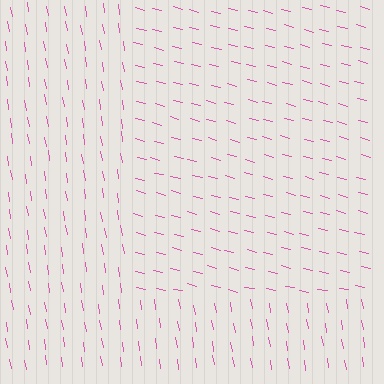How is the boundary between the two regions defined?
The boundary is defined purely by a change in line orientation (approximately 67 degrees difference). All lines are the same color and thickness.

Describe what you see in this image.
The image is filled with small pink line segments. A rectangle region in the image has lines oriented differently from the surrounding lines, creating a visible texture boundary.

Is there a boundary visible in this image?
Yes, there is a texture boundary formed by a change in line orientation.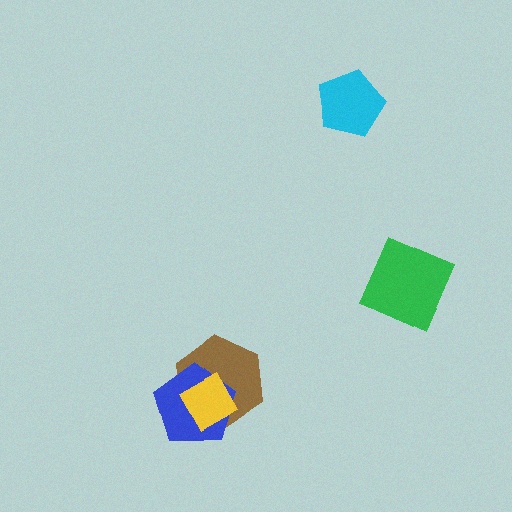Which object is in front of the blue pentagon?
The yellow diamond is in front of the blue pentagon.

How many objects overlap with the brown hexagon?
2 objects overlap with the brown hexagon.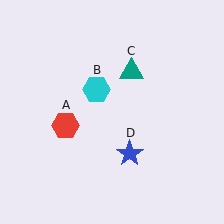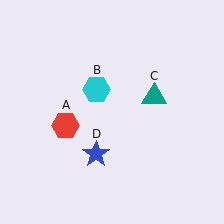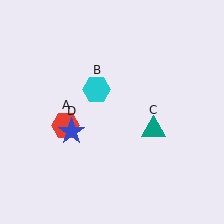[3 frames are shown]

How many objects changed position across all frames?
2 objects changed position: teal triangle (object C), blue star (object D).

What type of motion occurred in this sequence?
The teal triangle (object C), blue star (object D) rotated clockwise around the center of the scene.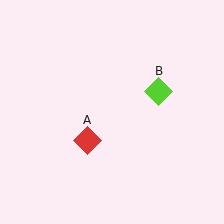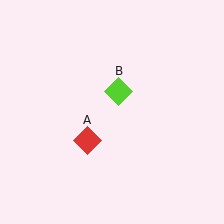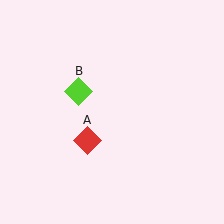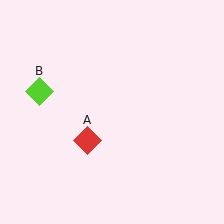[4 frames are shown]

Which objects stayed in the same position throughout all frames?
Red diamond (object A) remained stationary.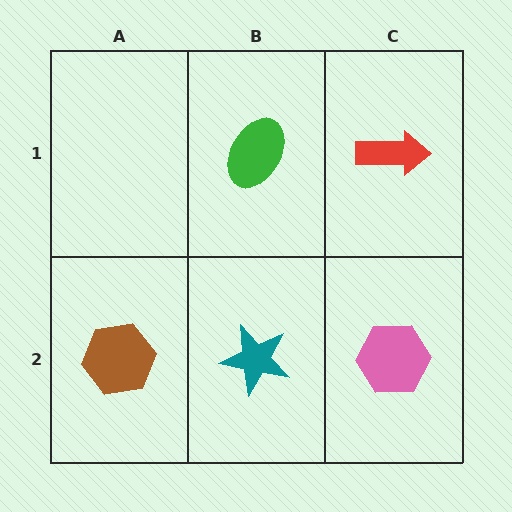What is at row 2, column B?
A teal star.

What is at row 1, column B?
A green ellipse.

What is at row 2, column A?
A brown hexagon.